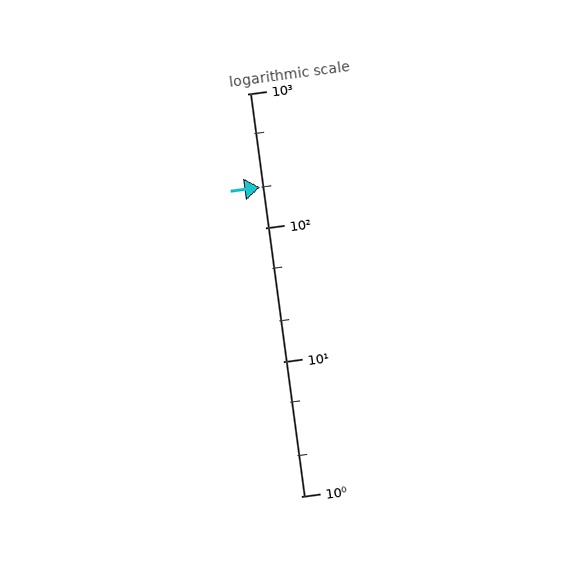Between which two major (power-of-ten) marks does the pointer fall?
The pointer is between 100 and 1000.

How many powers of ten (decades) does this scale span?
The scale spans 3 decades, from 1 to 1000.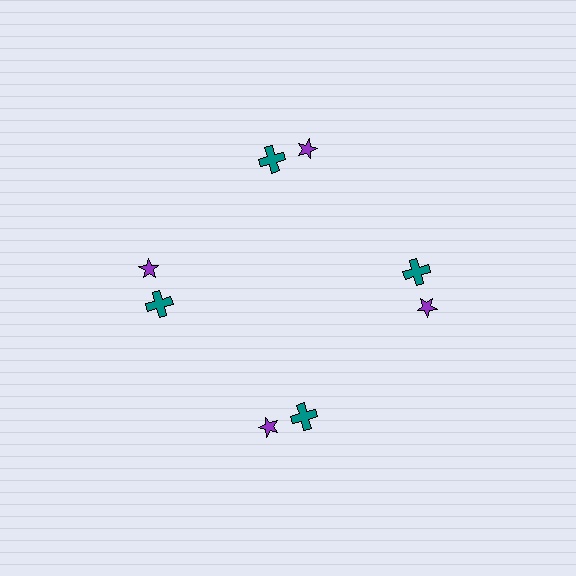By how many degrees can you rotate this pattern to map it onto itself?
The pattern maps onto itself every 90 degrees of rotation.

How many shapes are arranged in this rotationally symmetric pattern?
There are 8 shapes, arranged in 4 groups of 2.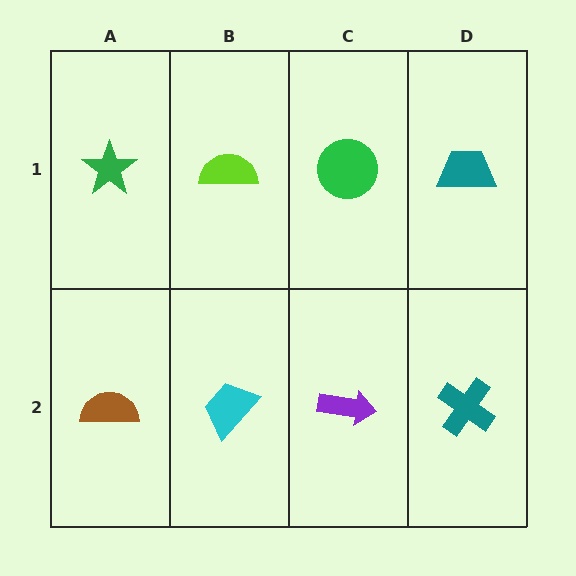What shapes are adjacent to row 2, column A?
A green star (row 1, column A), a cyan trapezoid (row 2, column B).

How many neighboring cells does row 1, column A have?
2.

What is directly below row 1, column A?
A brown semicircle.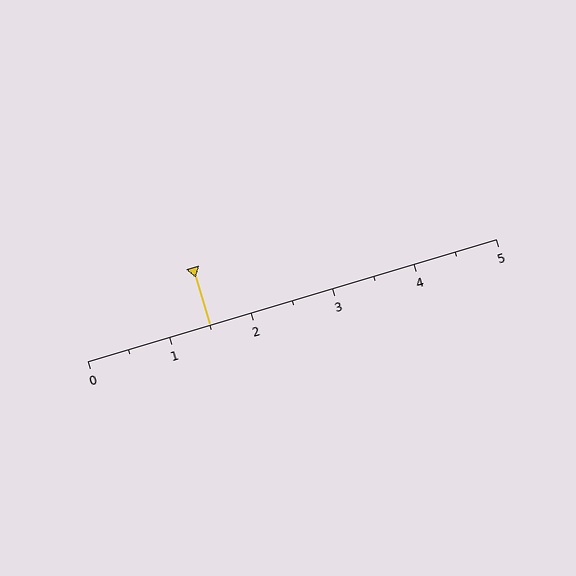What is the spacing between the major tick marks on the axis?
The major ticks are spaced 1 apart.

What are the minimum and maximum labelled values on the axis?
The axis runs from 0 to 5.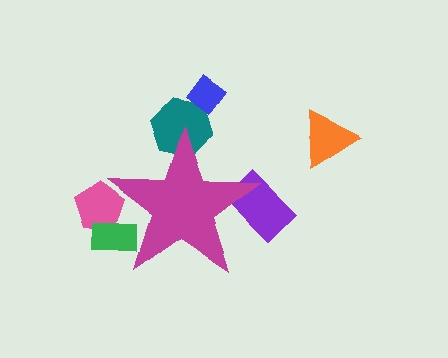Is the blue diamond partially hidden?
No, the blue diamond is fully visible.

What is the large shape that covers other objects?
A magenta star.